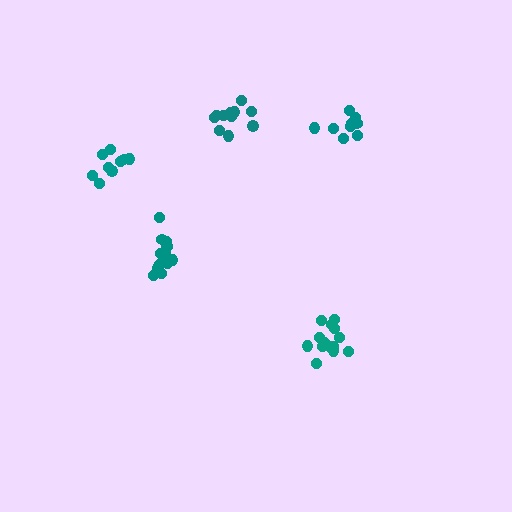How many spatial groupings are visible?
There are 5 spatial groupings.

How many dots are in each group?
Group 1: 14 dots, Group 2: 14 dots, Group 3: 10 dots, Group 4: 9 dots, Group 5: 11 dots (58 total).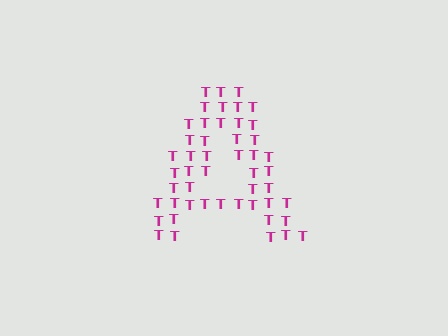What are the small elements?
The small elements are letter T's.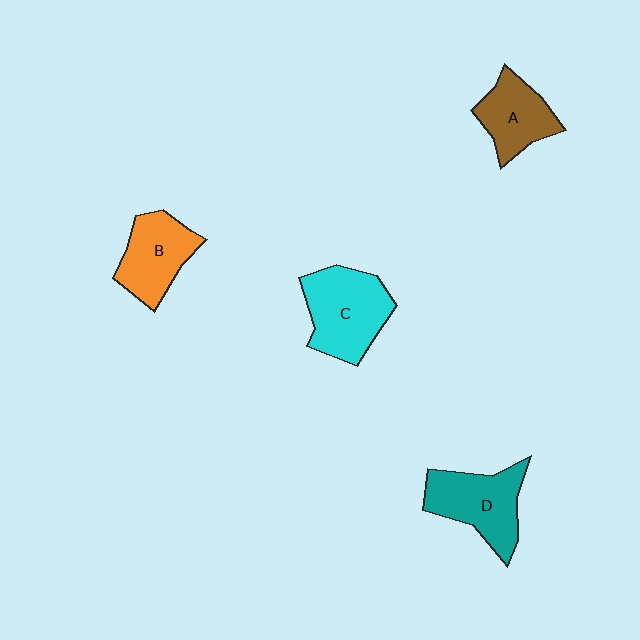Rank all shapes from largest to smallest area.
From largest to smallest: C (cyan), D (teal), B (orange), A (brown).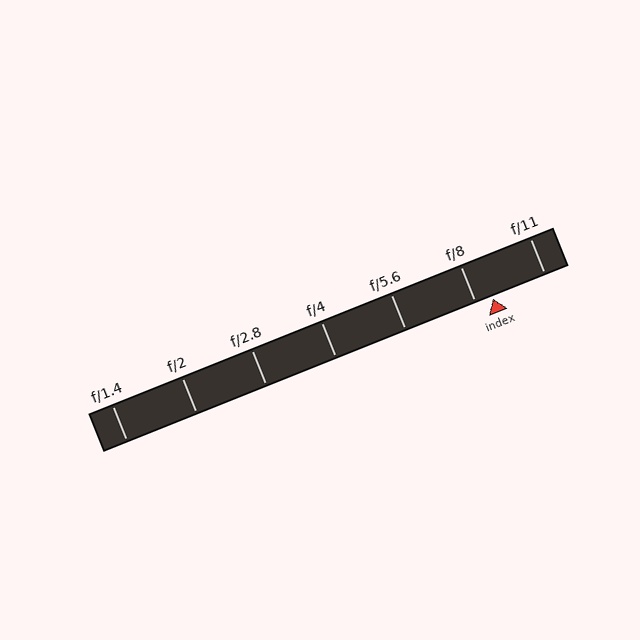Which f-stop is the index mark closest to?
The index mark is closest to f/8.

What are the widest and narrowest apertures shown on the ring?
The widest aperture shown is f/1.4 and the narrowest is f/11.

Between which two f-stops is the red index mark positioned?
The index mark is between f/8 and f/11.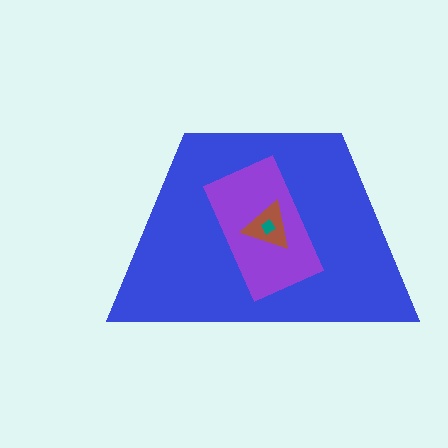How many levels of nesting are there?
4.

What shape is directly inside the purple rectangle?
The brown triangle.